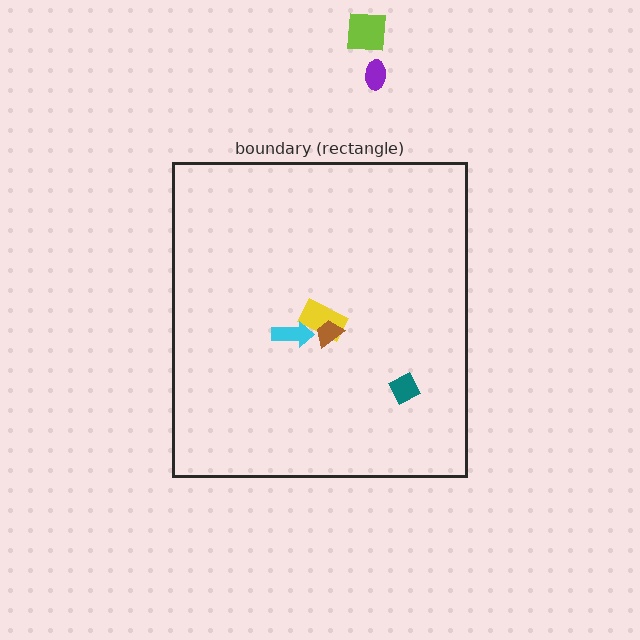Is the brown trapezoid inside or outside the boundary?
Inside.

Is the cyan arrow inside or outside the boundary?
Inside.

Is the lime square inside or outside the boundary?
Outside.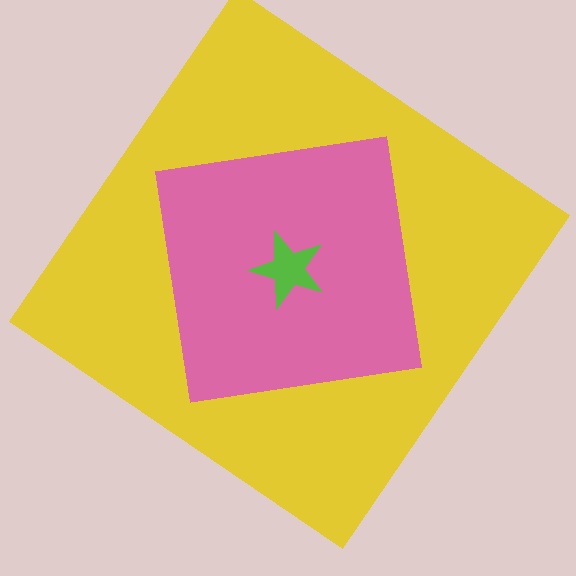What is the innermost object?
The lime star.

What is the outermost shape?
The yellow diamond.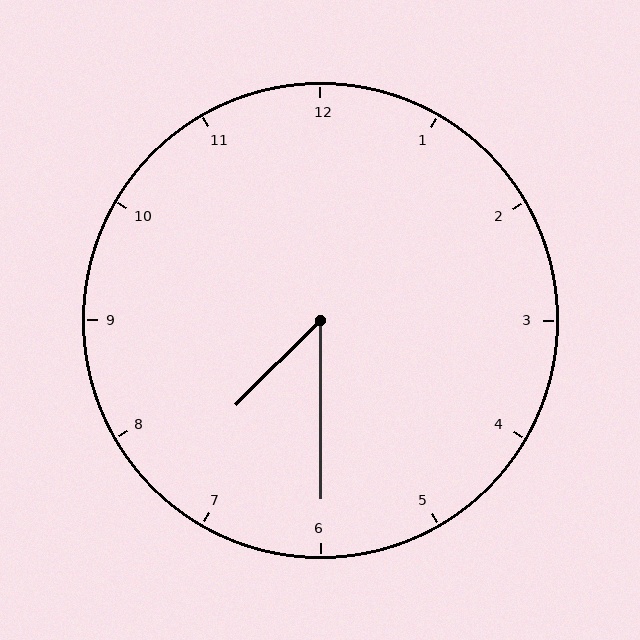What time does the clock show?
7:30.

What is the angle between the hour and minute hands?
Approximately 45 degrees.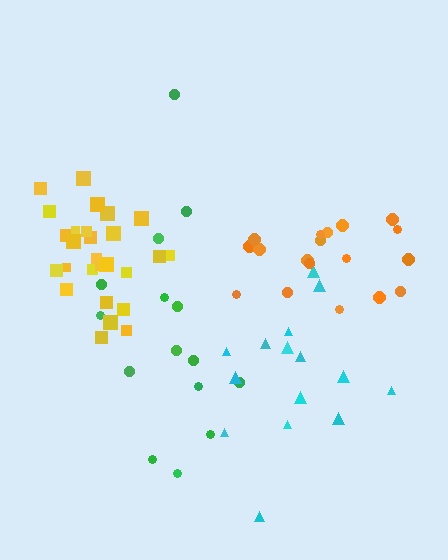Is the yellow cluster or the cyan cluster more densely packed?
Yellow.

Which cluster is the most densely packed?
Yellow.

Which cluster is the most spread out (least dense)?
Green.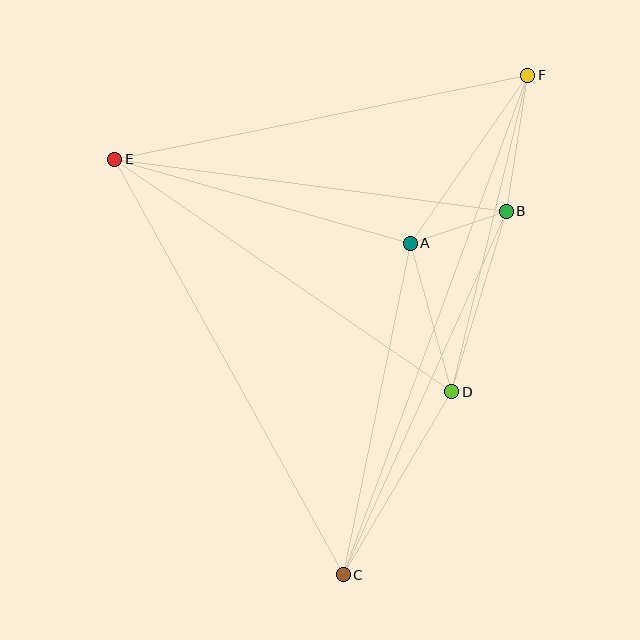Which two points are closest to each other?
Points A and B are closest to each other.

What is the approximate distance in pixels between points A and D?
The distance between A and D is approximately 154 pixels.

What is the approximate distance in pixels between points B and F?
The distance between B and F is approximately 138 pixels.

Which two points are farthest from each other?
Points C and F are farthest from each other.